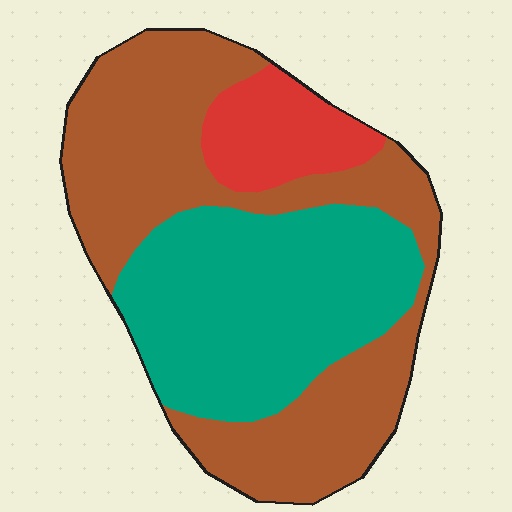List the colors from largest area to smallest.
From largest to smallest: brown, teal, red.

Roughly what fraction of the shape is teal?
Teal takes up about two fifths (2/5) of the shape.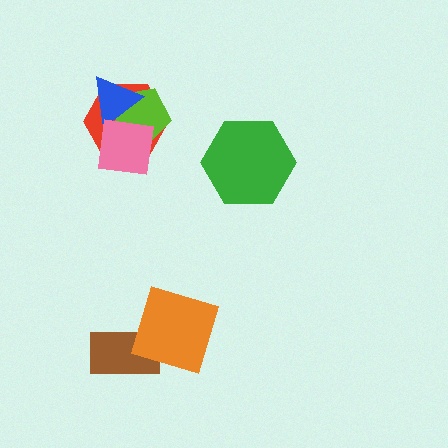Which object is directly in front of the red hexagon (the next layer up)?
The lime pentagon is directly in front of the red hexagon.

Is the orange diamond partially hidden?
No, no other shape covers it.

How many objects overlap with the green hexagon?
0 objects overlap with the green hexagon.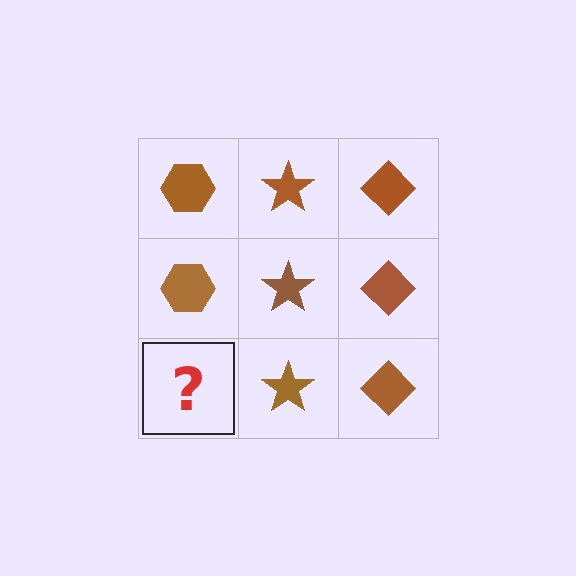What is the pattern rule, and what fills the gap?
The rule is that each column has a consistent shape. The gap should be filled with a brown hexagon.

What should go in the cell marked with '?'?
The missing cell should contain a brown hexagon.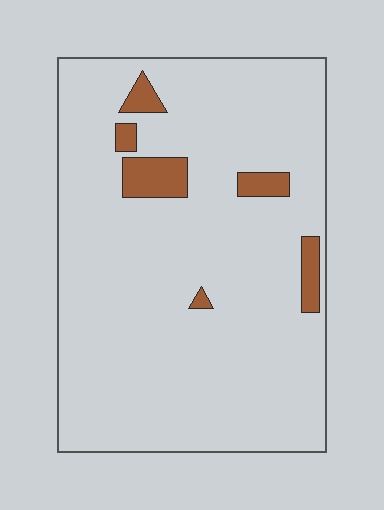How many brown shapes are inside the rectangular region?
6.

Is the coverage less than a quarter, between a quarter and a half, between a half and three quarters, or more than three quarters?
Less than a quarter.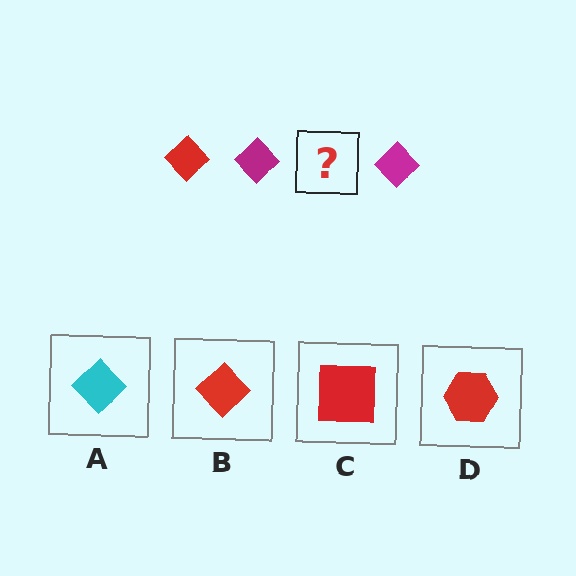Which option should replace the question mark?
Option B.